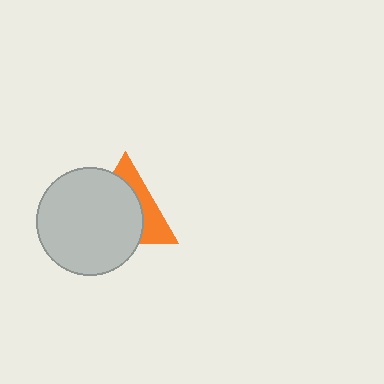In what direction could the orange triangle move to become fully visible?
The orange triangle could move toward the upper-right. That would shift it out from behind the light gray circle entirely.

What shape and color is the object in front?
The object in front is a light gray circle.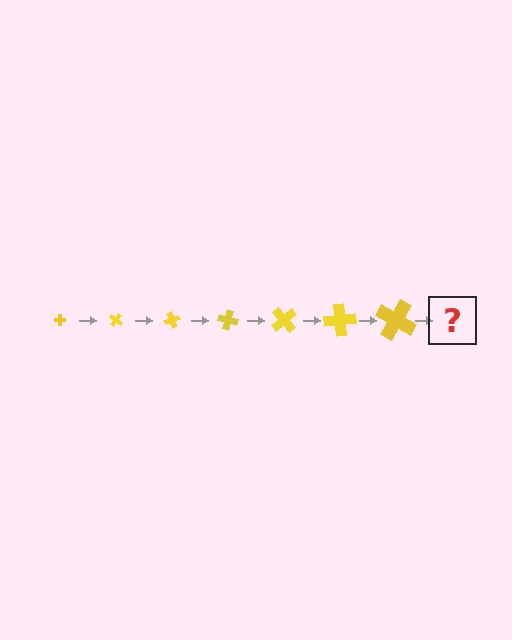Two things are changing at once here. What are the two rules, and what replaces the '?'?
The two rules are that the cross grows larger each step and it rotates 35 degrees each step. The '?' should be a cross, larger than the previous one and rotated 245 degrees from the start.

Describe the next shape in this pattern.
It should be a cross, larger than the previous one and rotated 245 degrees from the start.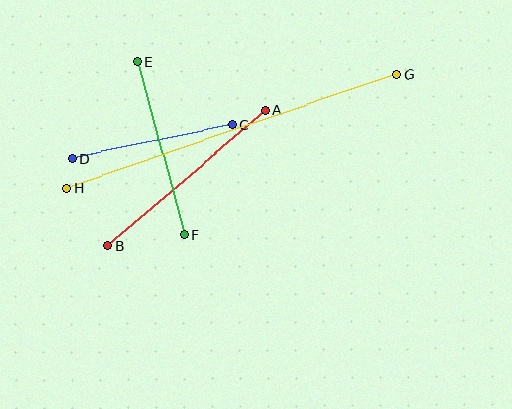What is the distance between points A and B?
The distance is approximately 208 pixels.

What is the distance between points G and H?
The distance is approximately 349 pixels.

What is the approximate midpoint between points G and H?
The midpoint is at approximately (231, 131) pixels.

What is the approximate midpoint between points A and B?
The midpoint is at approximately (187, 178) pixels.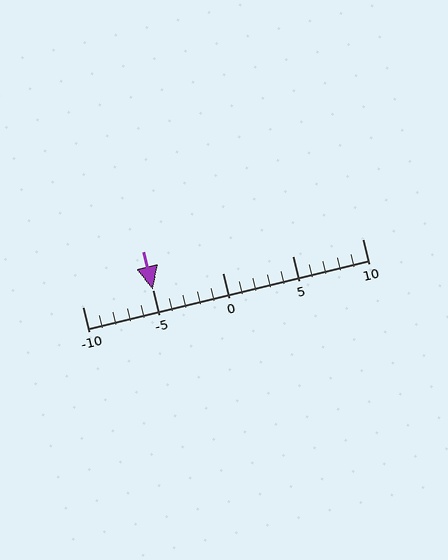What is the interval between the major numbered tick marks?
The major tick marks are spaced 5 units apart.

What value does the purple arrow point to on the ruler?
The purple arrow points to approximately -5.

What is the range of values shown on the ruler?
The ruler shows values from -10 to 10.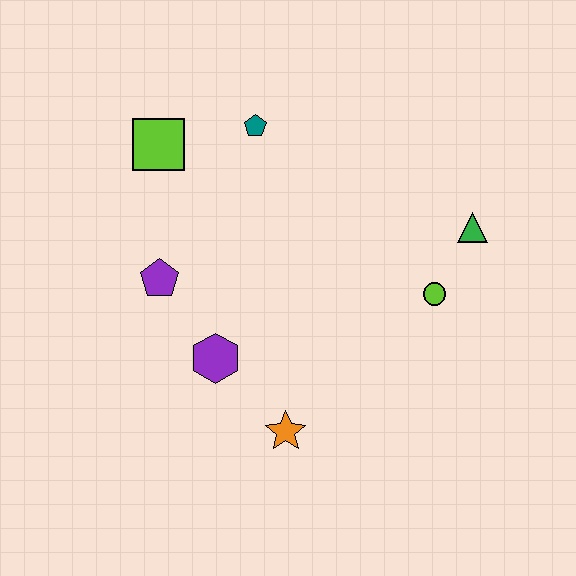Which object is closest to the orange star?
The purple hexagon is closest to the orange star.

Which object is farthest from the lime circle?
The lime square is farthest from the lime circle.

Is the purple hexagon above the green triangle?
No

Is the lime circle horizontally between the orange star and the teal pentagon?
No